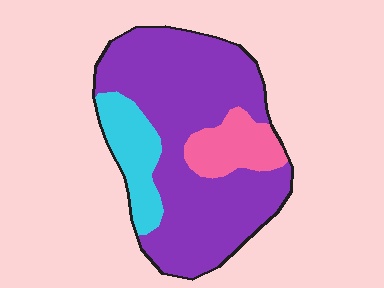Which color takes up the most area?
Purple, at roughly 70%.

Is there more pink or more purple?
Purple.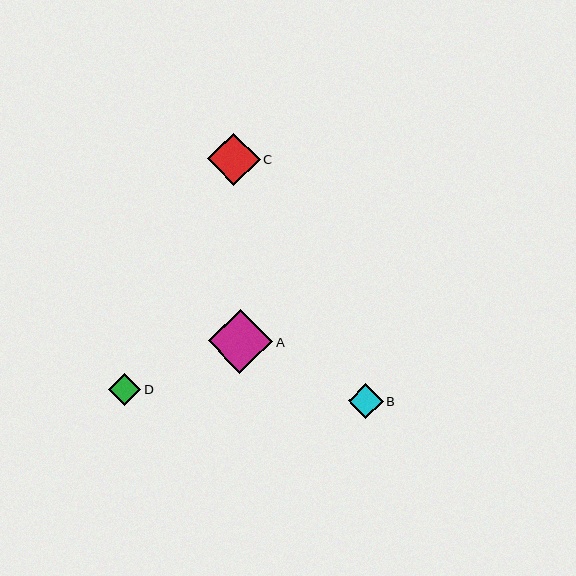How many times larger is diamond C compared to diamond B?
Diamond C is approximately 1.5 times the size of diamond B.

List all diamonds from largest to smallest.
From largest to smallest: A, C, B, D.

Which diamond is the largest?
Diamond A is the largest with a size of approximately 64 pixels.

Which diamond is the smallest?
Diamond D is the smallest with a size of approximately 32 pixels.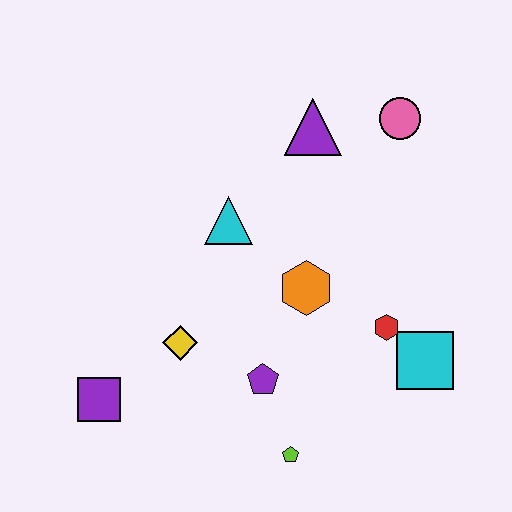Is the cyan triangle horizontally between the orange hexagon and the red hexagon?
No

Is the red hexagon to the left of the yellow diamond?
No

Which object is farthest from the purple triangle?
The purple square is farthest from the purple triangle.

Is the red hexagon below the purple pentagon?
No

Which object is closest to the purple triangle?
The pink circle is closest to the purple triangle.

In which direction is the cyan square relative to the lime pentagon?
The cyan square is to the right of the lime pentagon.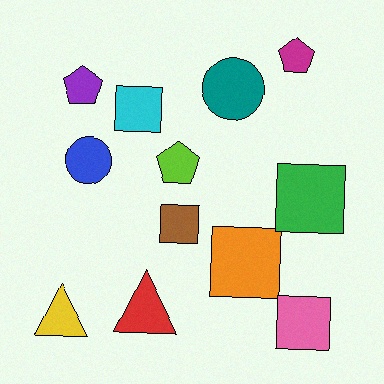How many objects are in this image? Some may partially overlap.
There are 12 objects.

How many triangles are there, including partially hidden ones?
There are 2 triangles.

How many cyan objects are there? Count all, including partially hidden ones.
There is 1 cyan object.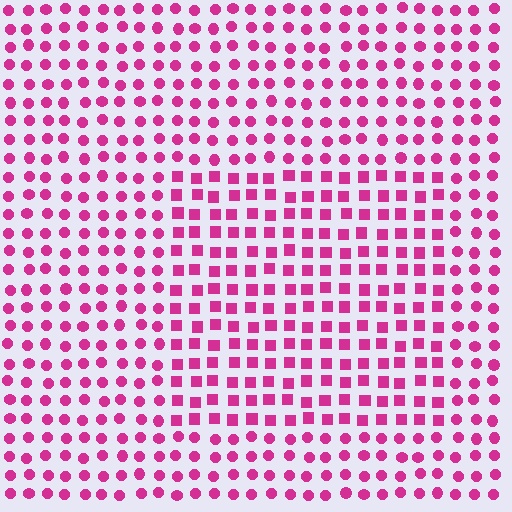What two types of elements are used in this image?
The image uses squares inside the rectangle region and circles outside it.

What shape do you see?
I see a rectangle.